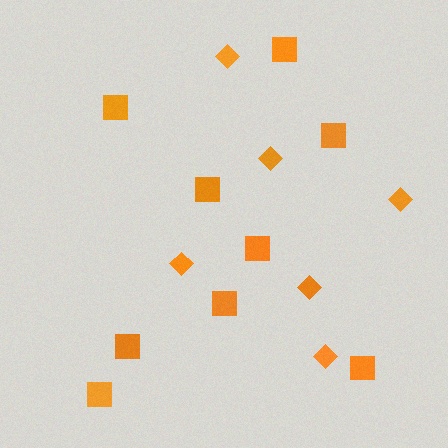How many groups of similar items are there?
There are 2 groups: one group of diamonds (6) and one group of squares (9).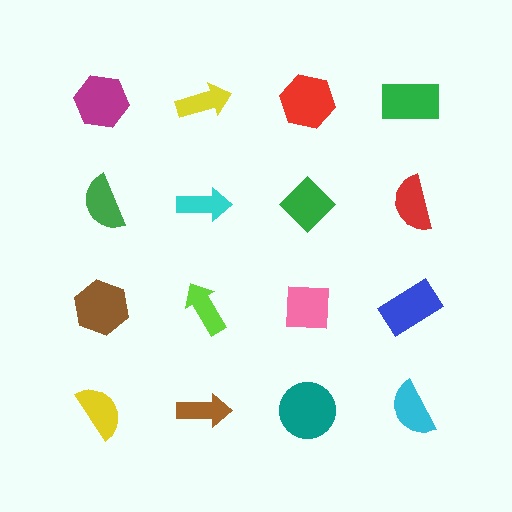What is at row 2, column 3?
A green diamond.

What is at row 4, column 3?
A teal circle.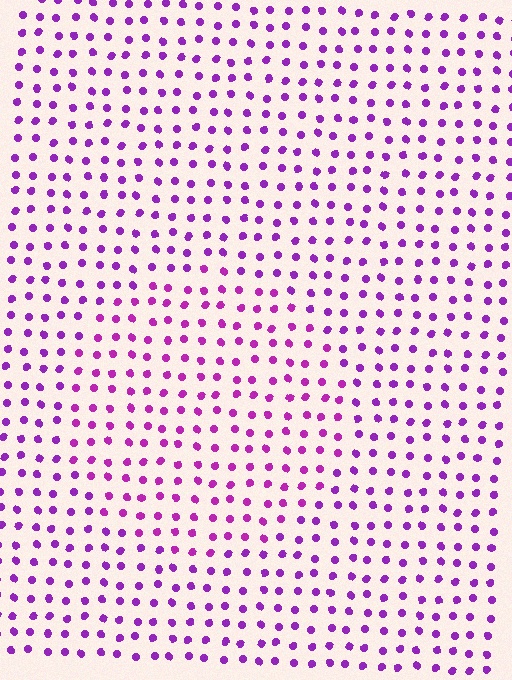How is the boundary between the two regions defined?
The boundary is defined purely by a slight shift in hue (about 19 degrees). Spacing, size, and orientation are identical on both sides.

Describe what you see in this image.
The image is filled with small purple elements in a uniform arrangement. A circle-shaped region is visible where the elements are tinted to a slightly different hue, forming a subtle color boundary.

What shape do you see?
I see a circle.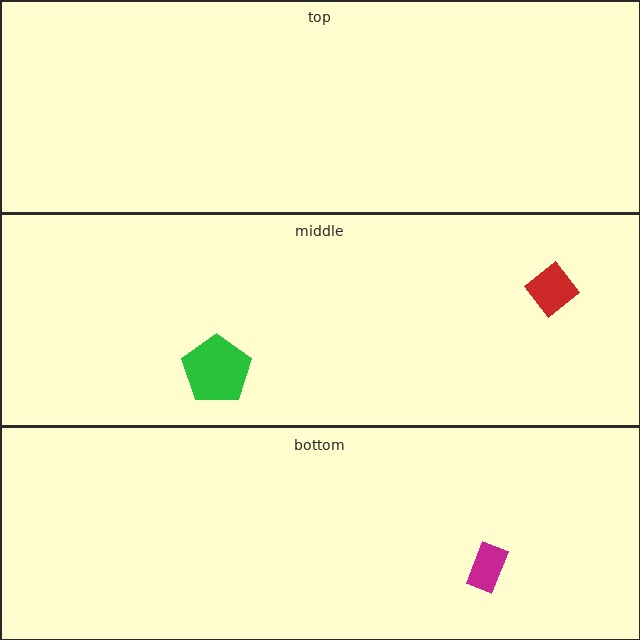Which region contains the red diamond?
The middle region.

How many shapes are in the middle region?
2.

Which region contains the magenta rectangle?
The bottom region.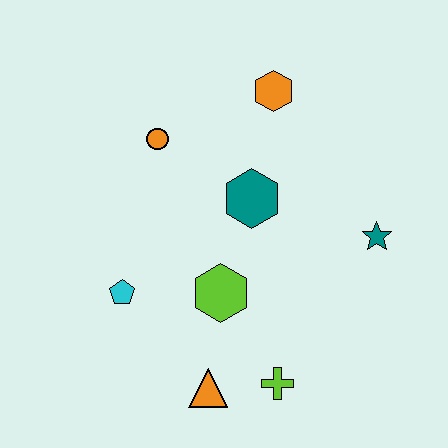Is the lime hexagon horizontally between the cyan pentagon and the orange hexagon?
Yes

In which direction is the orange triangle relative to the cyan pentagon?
The orange triangle is below the cyan pentagon.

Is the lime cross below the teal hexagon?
Yes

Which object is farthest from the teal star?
The cyan pentagon is farthest from the teal star.